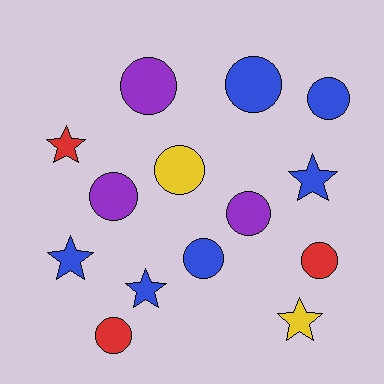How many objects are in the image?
There are 14 objects.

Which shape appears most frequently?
Circle, with 9 objects.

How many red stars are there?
There is 1 red star.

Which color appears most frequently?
Blue, with 6 objects.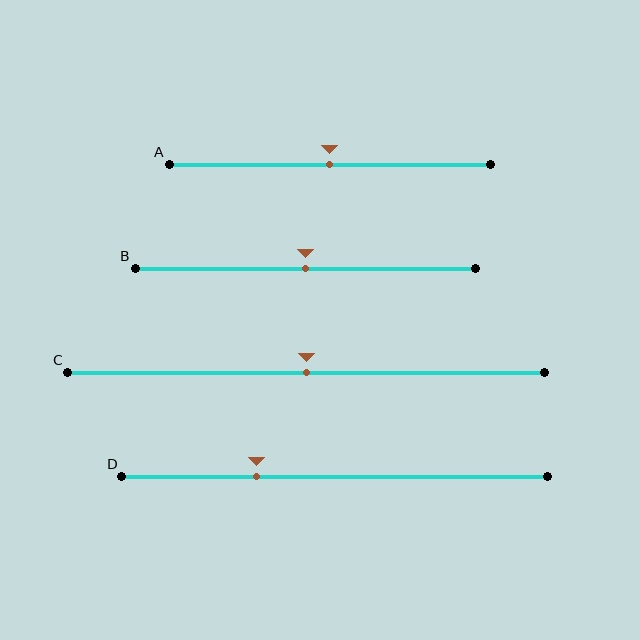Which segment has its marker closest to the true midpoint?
Segment A has its marker closest to the true midpoint.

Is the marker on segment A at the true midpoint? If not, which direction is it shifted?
Yes, the marker on segment A is at the true midpoint.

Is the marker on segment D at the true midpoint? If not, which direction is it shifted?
No, the marker on segment D is shifted to the left by about 18% of the segment length.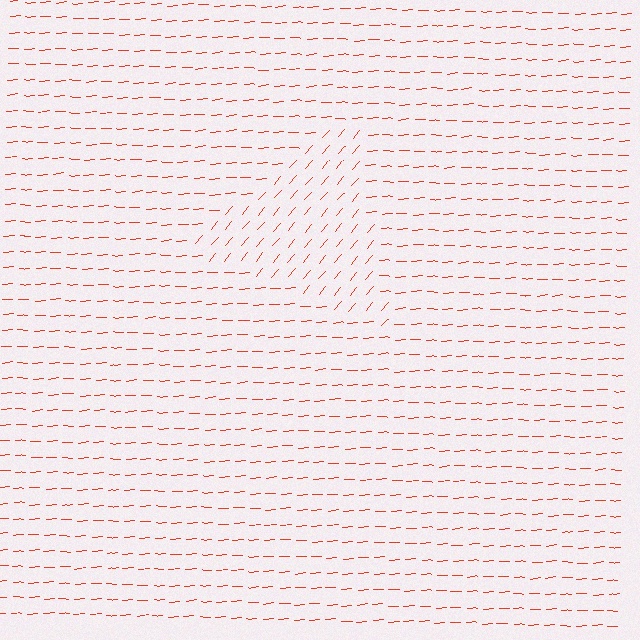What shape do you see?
I see a triangle.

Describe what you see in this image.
The image is filled with small red line segments. A triangle region in the image has lines oriented differently from the surrounding lines, creating a visible texture boundary.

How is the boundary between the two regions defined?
The boundary is defined purely by a change in line orientation (approximately 45 degrees difference). All lines are the same color and thickness.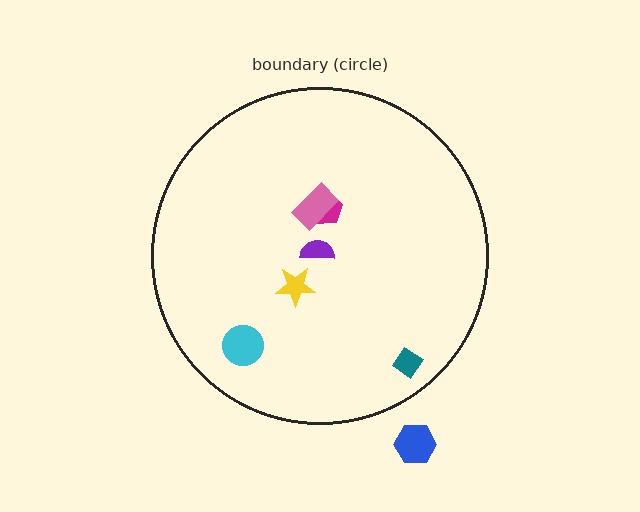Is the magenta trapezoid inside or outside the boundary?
Inside.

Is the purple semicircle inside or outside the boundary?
Inside.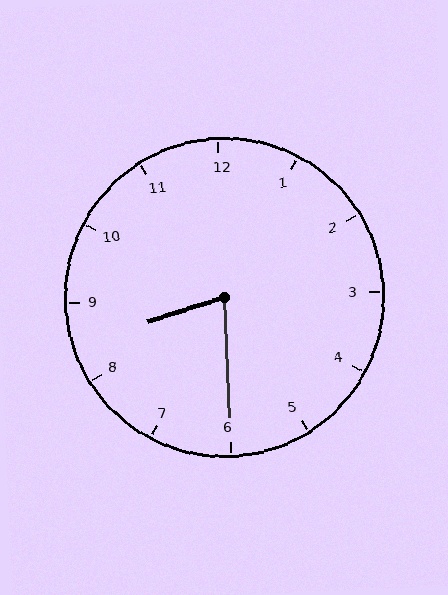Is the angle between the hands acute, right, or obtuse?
It is acute.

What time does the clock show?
8:30.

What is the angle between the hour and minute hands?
Approximately 75 degrees.